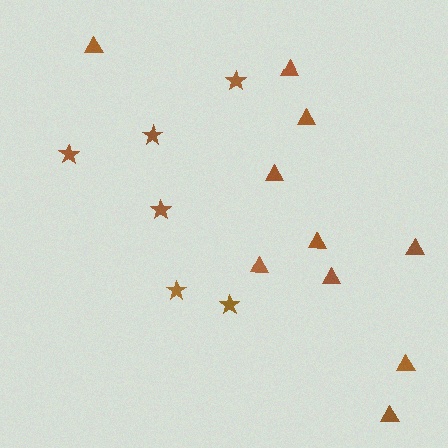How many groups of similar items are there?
There are 2 groups: one group of triangles (10) and one group of stars (6).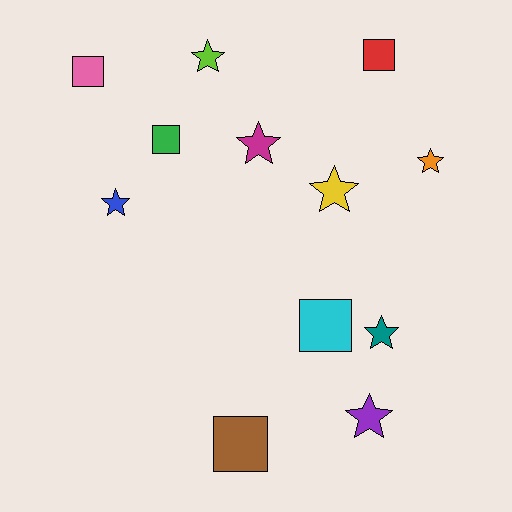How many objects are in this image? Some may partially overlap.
There are 12 objects.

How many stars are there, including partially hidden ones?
There are 7 stars.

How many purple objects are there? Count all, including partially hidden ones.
There is 1 purple object.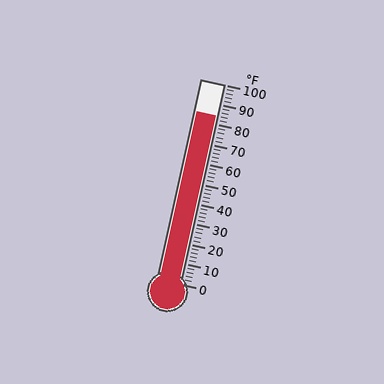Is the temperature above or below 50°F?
The temperature is above 50°F.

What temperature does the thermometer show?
The thermometer shows approximately 84°F.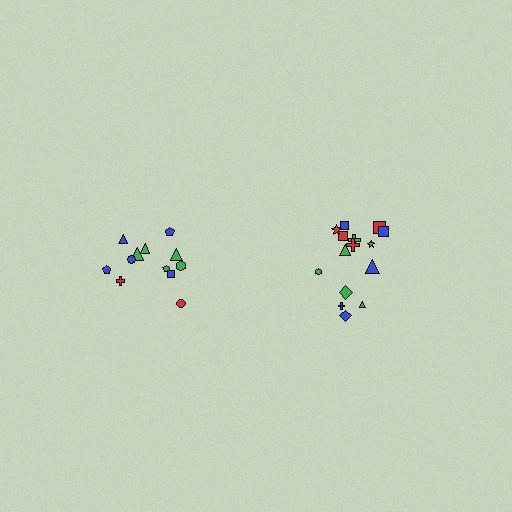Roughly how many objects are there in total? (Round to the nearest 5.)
Roughly 25 objects in total.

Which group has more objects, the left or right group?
The right group.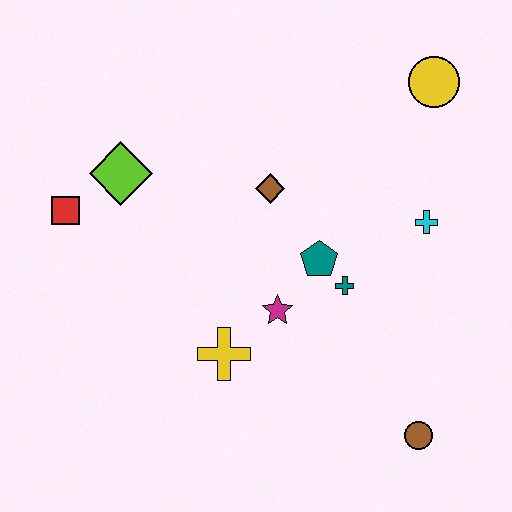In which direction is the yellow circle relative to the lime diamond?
The yellow circle is to the right of the lime diamond.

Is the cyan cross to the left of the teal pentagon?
No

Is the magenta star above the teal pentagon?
No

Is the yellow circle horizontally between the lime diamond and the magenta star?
No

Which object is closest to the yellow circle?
The cyan cross is closest to the yellow circle.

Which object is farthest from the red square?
The brown circle is farthest from the red square.